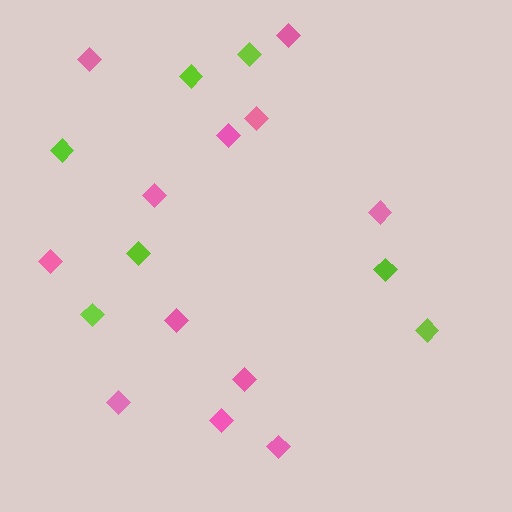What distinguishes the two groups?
There are 2 groups: one group of lime diamonds (7) and one group of pink diamonds (12).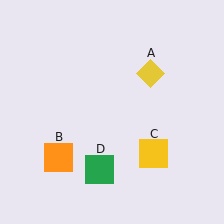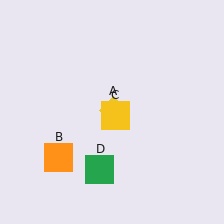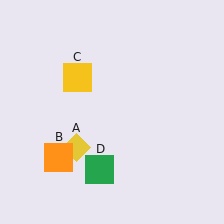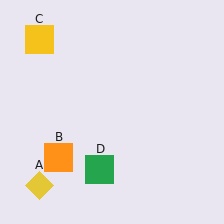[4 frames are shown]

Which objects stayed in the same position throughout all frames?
Orange square (object B) and green square (object D) remained stationary.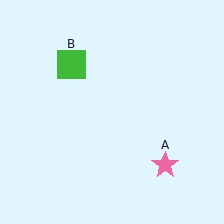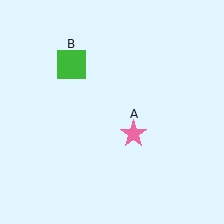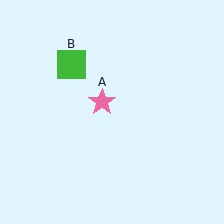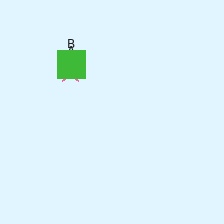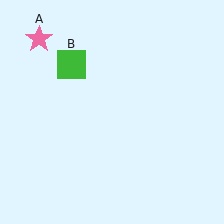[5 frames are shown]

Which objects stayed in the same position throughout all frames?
Green square (object B) remained stationary.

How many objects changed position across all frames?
1 object changed position: pink star (object A).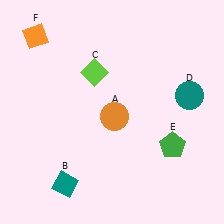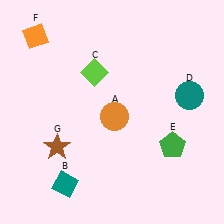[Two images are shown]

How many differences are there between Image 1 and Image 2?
There is 1 difference between the two images.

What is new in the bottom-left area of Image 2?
A brown star (G) was added in the bottom-left area of Image 2.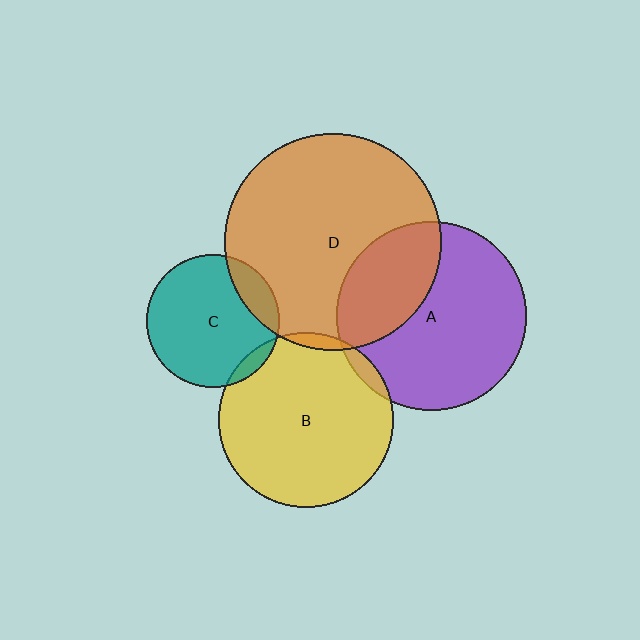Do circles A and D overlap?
Yes.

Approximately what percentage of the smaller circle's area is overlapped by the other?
Approximately 30%.